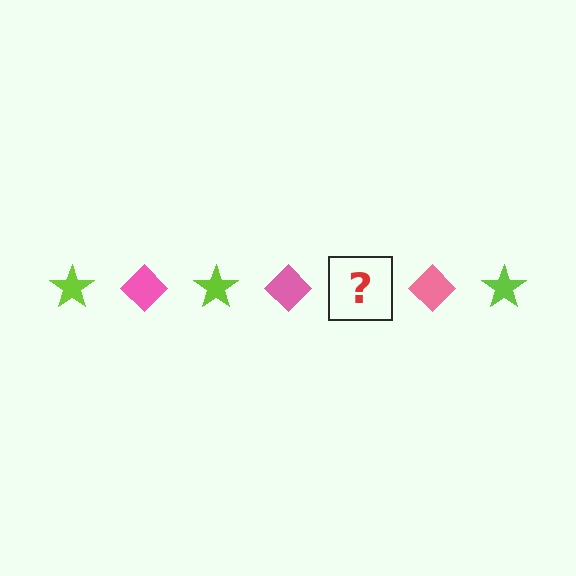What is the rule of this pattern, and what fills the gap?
The rule is that the pattern alternates between lime star and pink diamond. The gap should be filled with a lime star.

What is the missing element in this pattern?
The missing element is a lime star.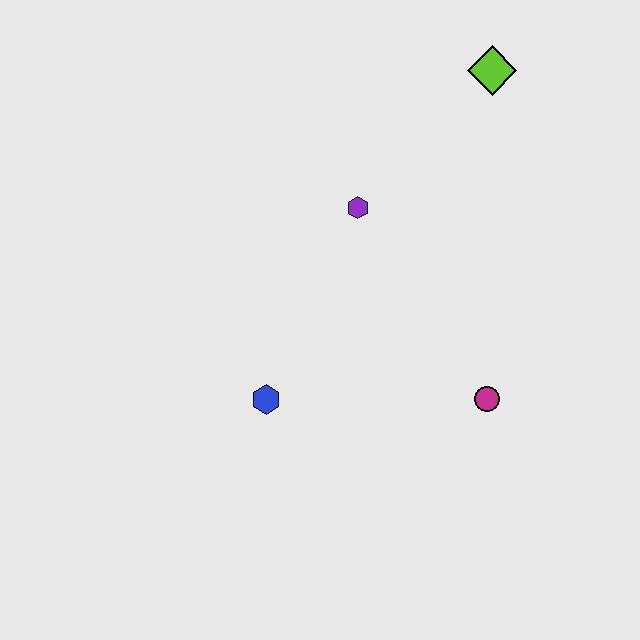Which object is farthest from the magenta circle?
The lime diamond is farthest from the magenta circle.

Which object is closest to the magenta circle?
The blue hexagon is closest to the magenta circle.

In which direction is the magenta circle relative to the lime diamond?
The magenta circle is below the lime diamond.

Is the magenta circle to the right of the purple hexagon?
Yes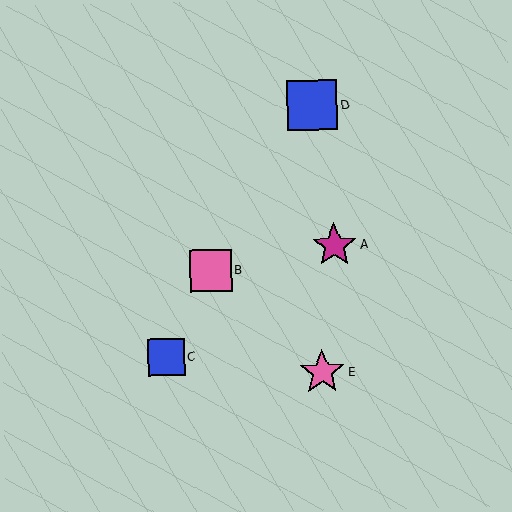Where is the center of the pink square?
The center of the pink square is at (211, 271).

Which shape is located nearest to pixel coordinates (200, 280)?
The pink square (labeled B) at (211, 271) is nearest to that location.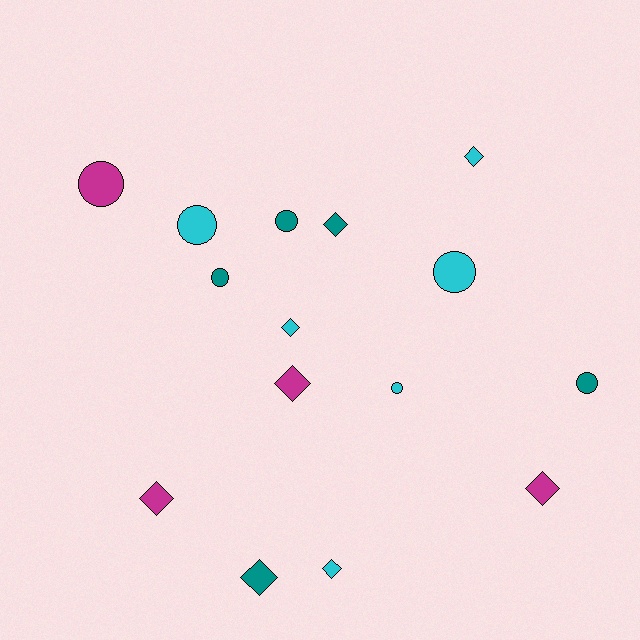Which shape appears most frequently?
Diamond, with 8 objects.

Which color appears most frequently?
Cyan, with 6 objects.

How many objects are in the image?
There are 15 objects.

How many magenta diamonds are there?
There are 3 magenta diamonds.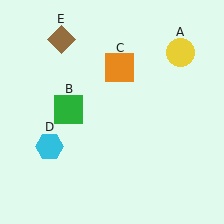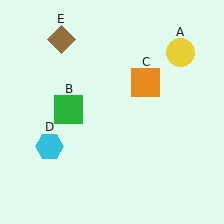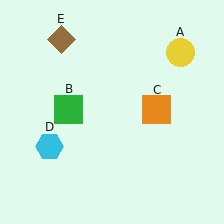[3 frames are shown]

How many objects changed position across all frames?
1 object changed position: orange square (object C).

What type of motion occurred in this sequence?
The orange square (object C) rotated clockwise around the center of the scene.